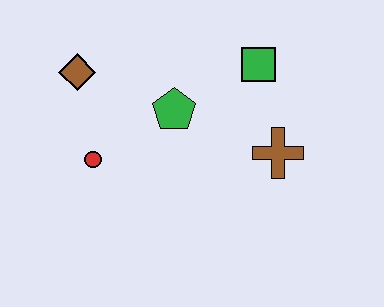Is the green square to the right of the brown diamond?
Yes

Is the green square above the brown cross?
Yes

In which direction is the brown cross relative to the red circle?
The brown cross is to the right of the red circle.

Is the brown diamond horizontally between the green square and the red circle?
No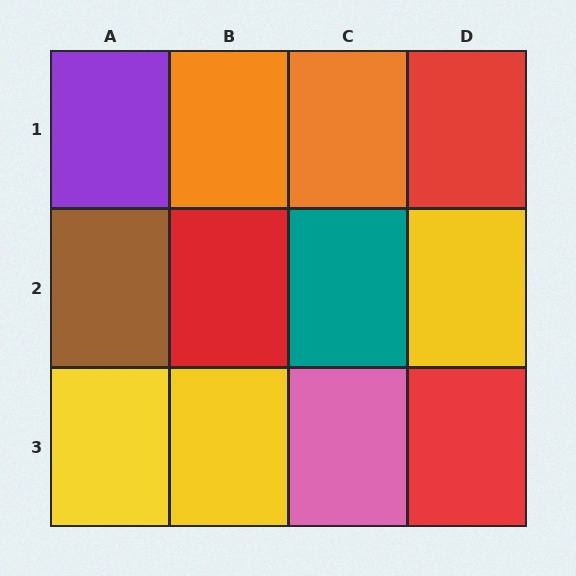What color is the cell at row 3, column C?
Pink.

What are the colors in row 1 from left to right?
Purple, orange, orange, red.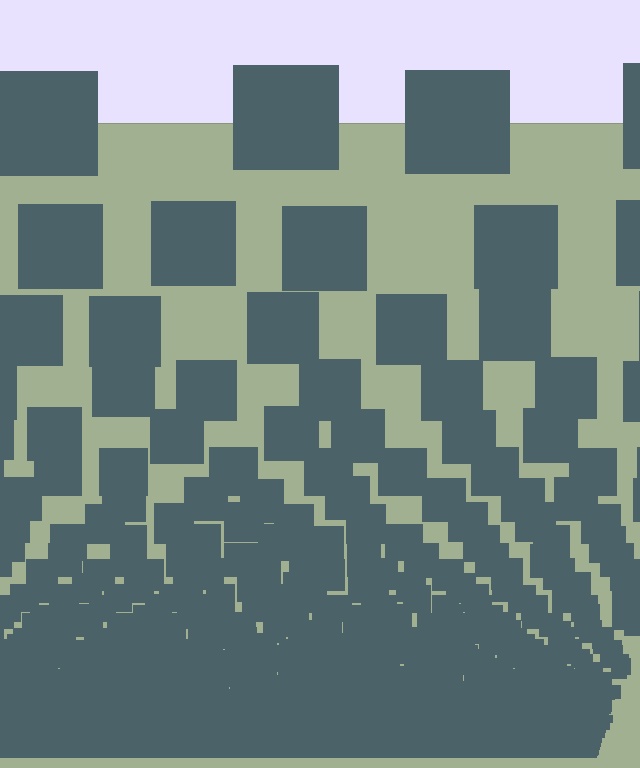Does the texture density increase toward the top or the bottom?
Density increases toward the bottom.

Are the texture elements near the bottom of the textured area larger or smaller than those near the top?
Smaller. The gradient is inverted — elements near the bottom are smaller and denser.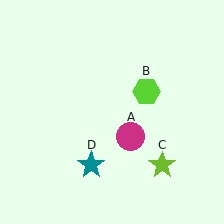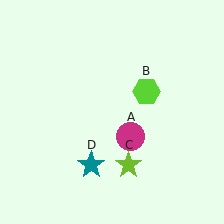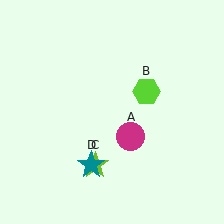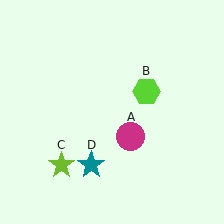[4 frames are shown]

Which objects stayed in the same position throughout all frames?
Magenta circle (object A) and lime hexagon (object B) and teal star (object D) remained stationary.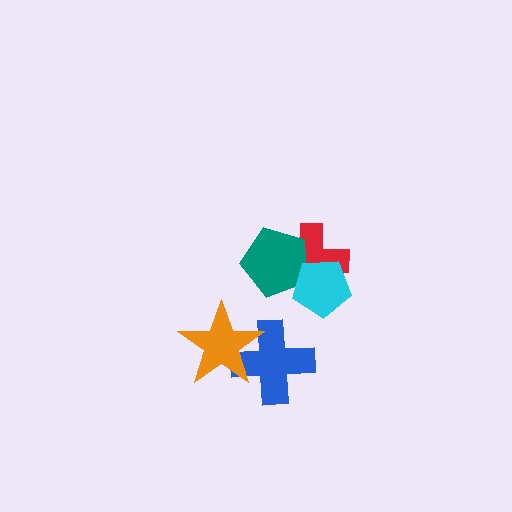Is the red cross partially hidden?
Yes, it is partially covered by another shape.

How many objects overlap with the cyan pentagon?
2 objects overlap with the cyan pentagon.